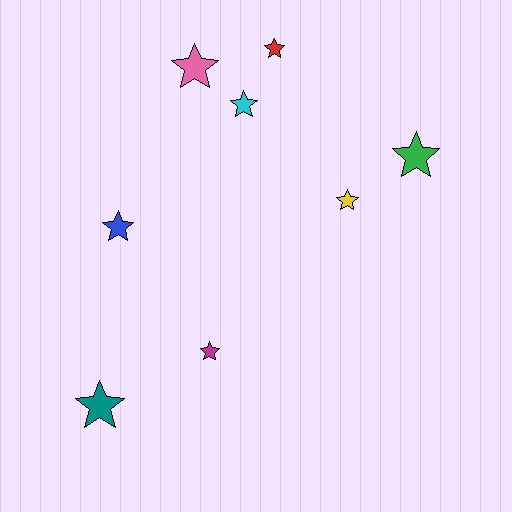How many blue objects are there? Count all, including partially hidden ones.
There is 1 blue object.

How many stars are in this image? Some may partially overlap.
There are 8 stars.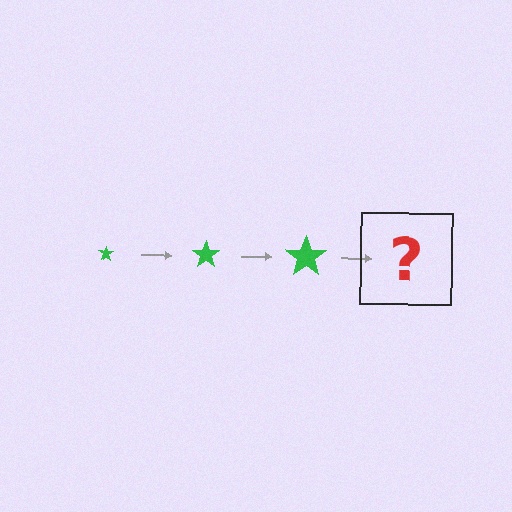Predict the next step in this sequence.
The next step is a green star, larger than the previous one.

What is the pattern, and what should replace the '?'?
The pattern is that the star gets progressively larger each step. The '?' should be a green star, larger than the previous one.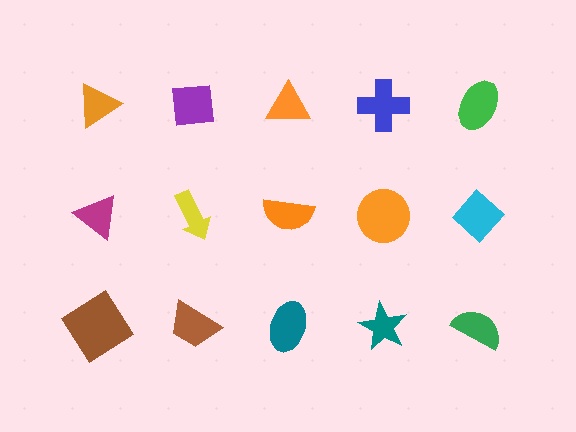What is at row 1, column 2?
A purple square.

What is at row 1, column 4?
A blue cross.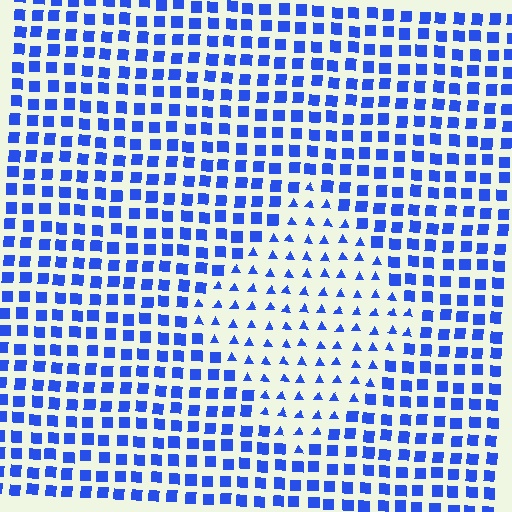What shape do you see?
I see a diamond.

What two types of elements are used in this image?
The image uses triangles inside the diamond region and squares outside it.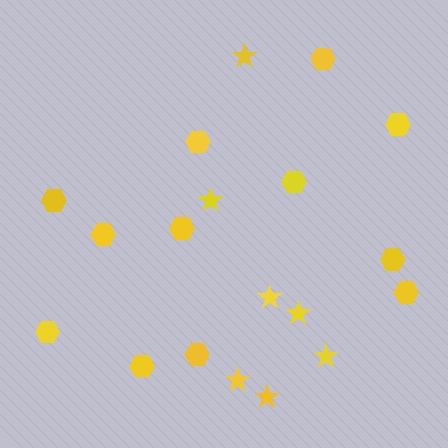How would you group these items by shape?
There are 2 groups: one group of hexagons (12) and one group of stars (7).